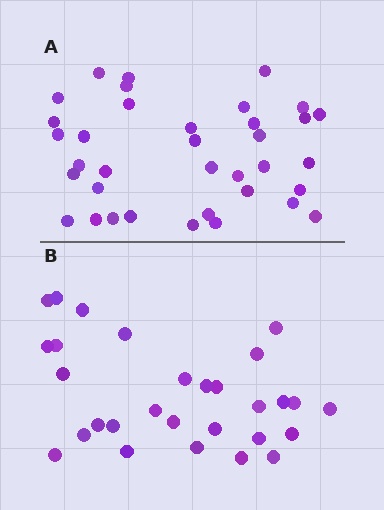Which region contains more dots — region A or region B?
Region A (the top region) has more dots.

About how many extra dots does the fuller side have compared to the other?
Region A has roughly 8 or so more dots than region B.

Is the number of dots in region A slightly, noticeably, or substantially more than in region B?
Region A has only slightly more — the two regions are fairly close. The ratio is roughly 1.2 to 1.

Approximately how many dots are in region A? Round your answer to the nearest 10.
About 40 dots. (The exact count is 36, which rounds to 40.)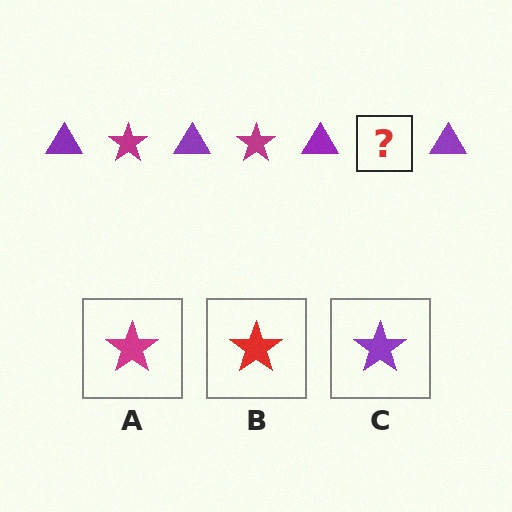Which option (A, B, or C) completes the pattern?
A.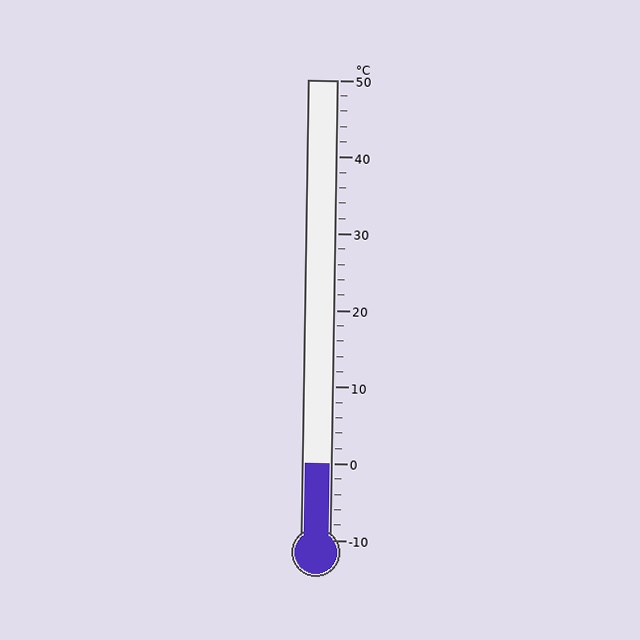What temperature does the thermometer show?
The thermometer shows approximately 0°C.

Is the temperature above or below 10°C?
The temperature is below 10°C.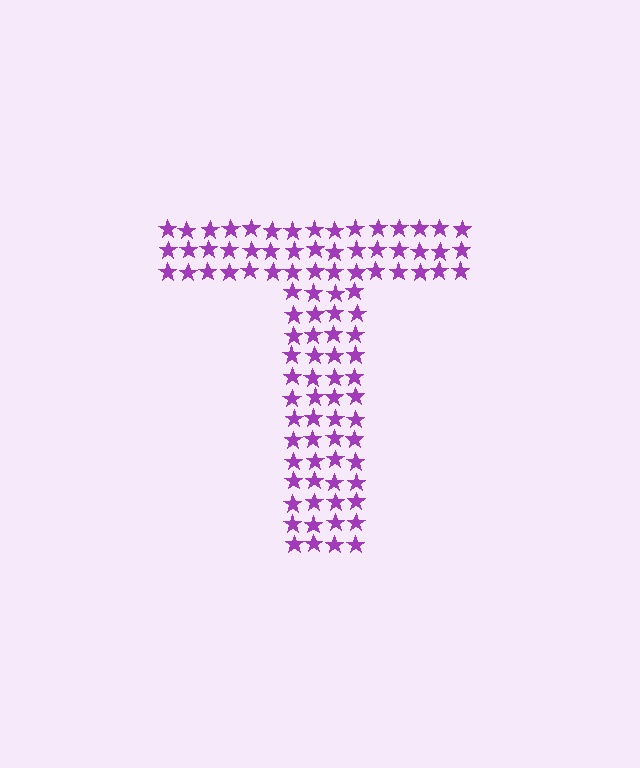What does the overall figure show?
The overall figure shows the letter T.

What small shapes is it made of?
It is made of small stars.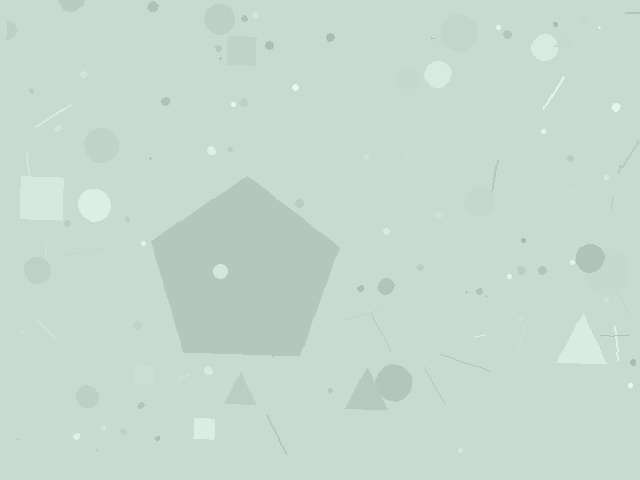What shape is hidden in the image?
A pentagon is hidden in the image.